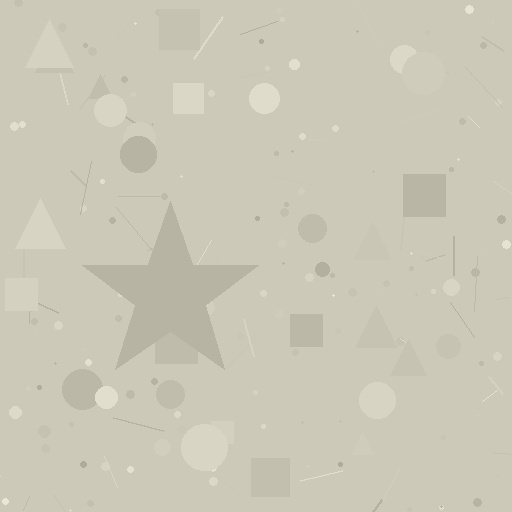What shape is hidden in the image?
A star is hidden in the image.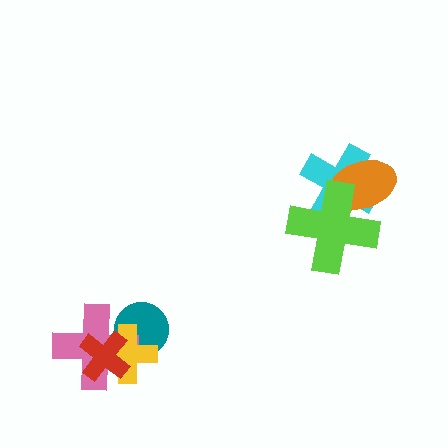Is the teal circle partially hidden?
Yes, it is partially covered by another shape.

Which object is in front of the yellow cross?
The red cross is in front of the yellow cross.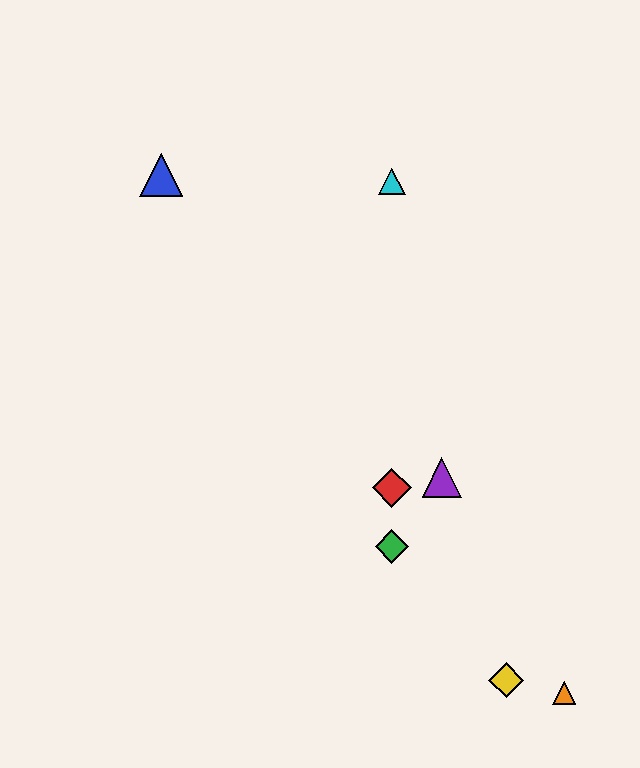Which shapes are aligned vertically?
The red diamond, the green diamond, the cyan triangle are aligned vertically.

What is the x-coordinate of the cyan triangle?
The cyan triangle is at x≈392.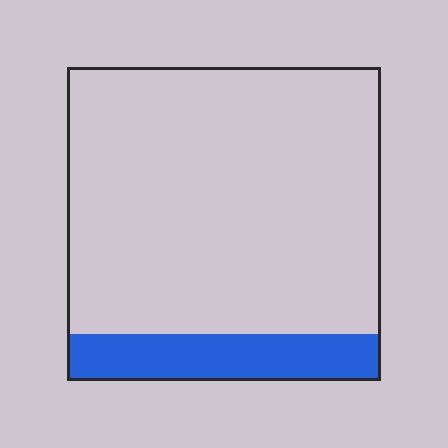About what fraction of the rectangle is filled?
About one sixth (1/6).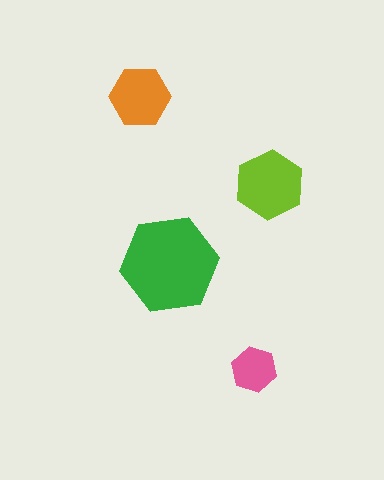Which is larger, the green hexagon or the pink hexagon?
The green one.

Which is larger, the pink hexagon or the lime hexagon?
The lime one.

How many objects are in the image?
There are 4 objects in the image.